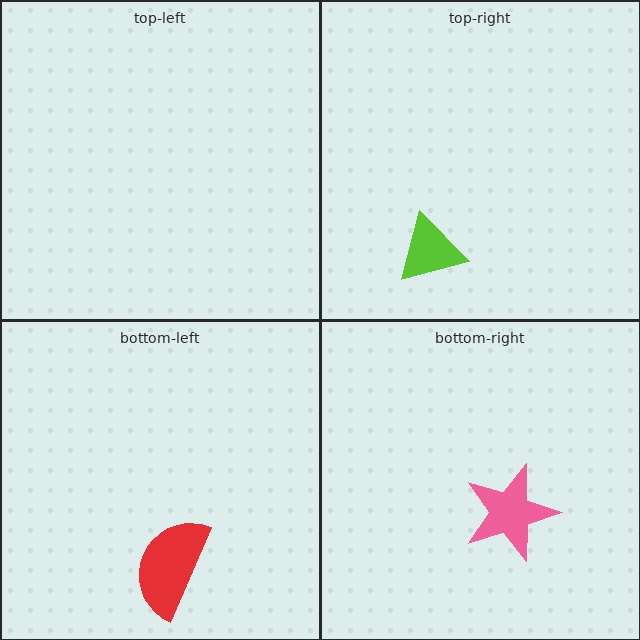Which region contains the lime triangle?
The top-right region.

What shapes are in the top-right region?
The lime triangle.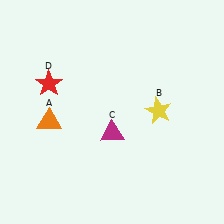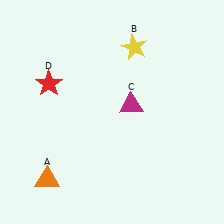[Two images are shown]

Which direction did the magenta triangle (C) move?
The magenta triangle (C) moved up.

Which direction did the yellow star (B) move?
The yellow star (B) moved up.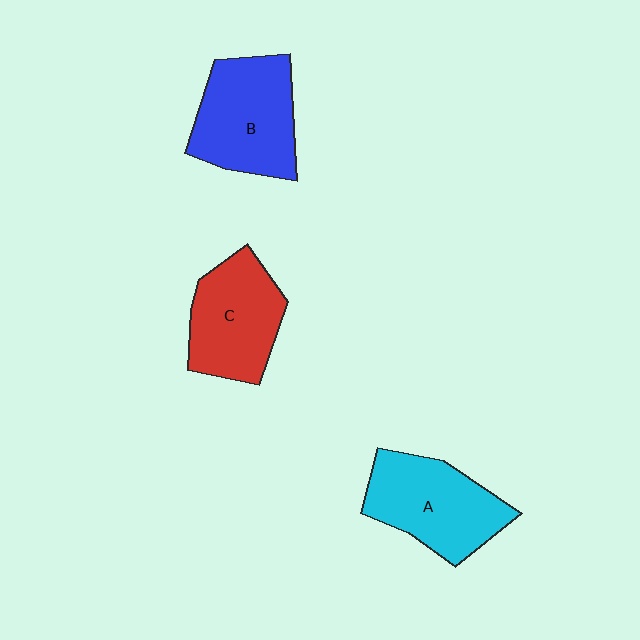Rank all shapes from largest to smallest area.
From largest to smallest: B (blue), A (cyan), C (red).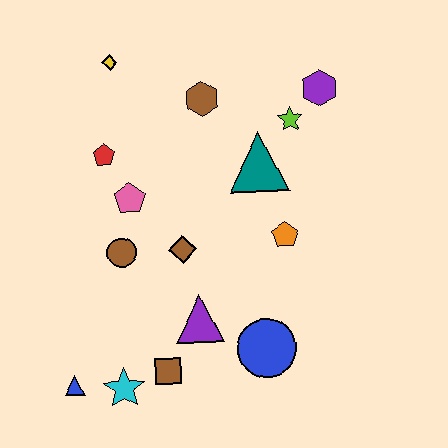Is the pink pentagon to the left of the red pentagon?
No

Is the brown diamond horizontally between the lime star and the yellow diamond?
Yes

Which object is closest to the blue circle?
The purple triangle is closest to the blue circle.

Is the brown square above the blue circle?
No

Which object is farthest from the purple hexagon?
The blue triangle is farthest from the purple hexagon.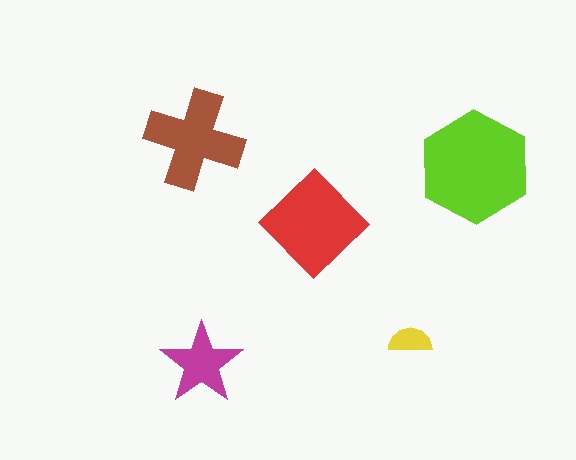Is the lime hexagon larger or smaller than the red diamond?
Larger.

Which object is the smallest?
The yellow semicircle.